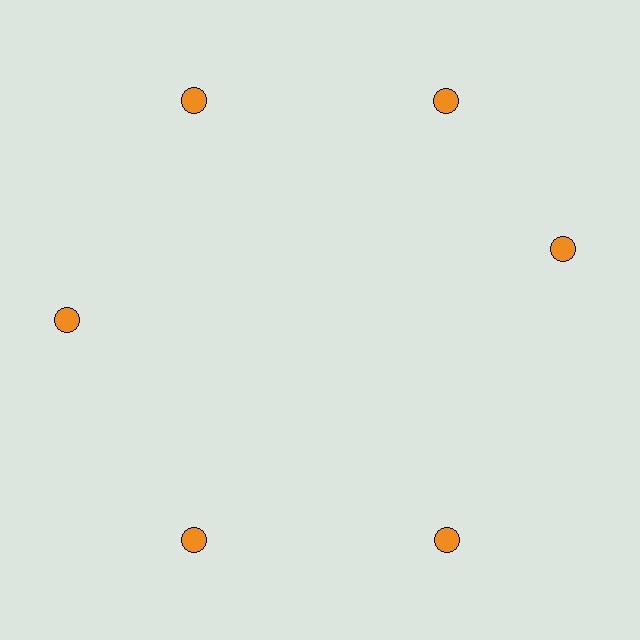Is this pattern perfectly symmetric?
No. The 6 orange circles are arranged in a ring, but one element near the 3 o'clock position is rotated out of alignment along the ring, breaking the 6-fold rotational symmetry.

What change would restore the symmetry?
The symmetry would be restored by rotating it back into even spacing with its neighbors so that all 6 circles sit at equal angles and equal distance from the center.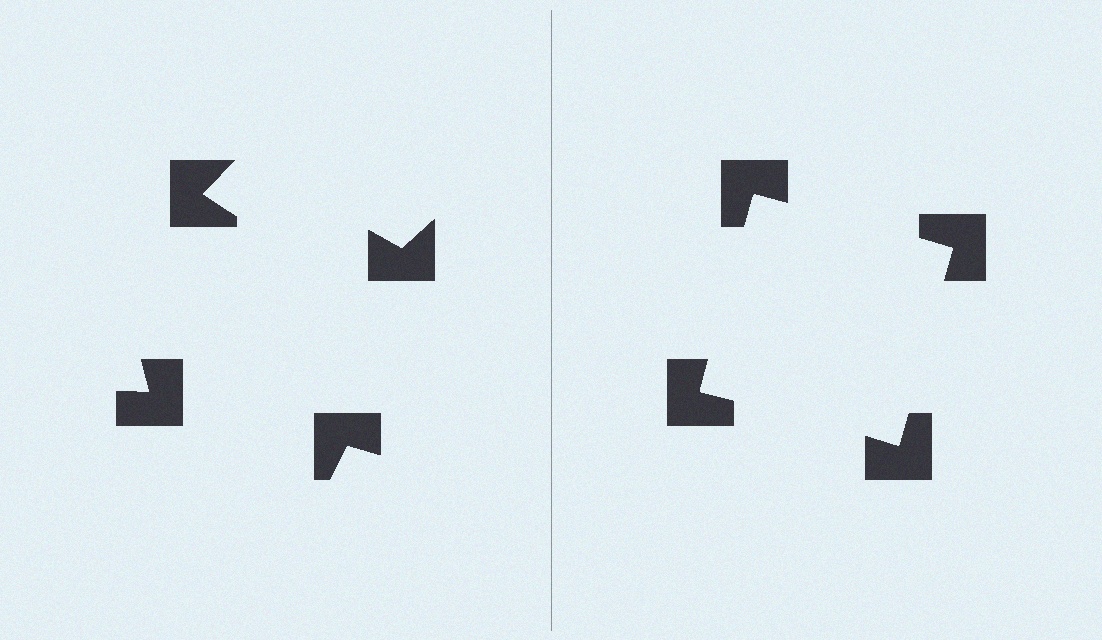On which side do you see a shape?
An illusory square appears on the right side. On the left side the wedge cuts are rotated, so no coherent shape forms.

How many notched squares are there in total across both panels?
8 — 4 on each side.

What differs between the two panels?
The notched squares are positioned identically on both sides; only the wedge orientations differ. On the right they align to a square; on the left they are misaligned.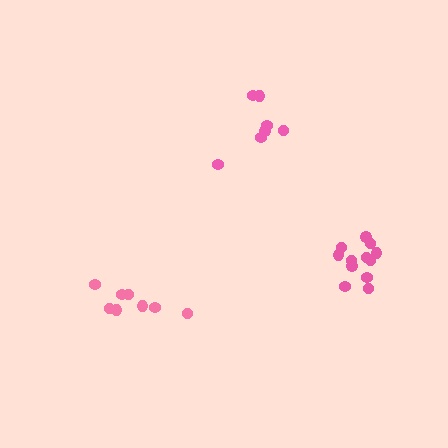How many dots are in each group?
Group 1: 12 dots, Group 2: 7 dots, Group 3: 8 dots (27 total).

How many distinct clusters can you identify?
There are 3 distinct clusters.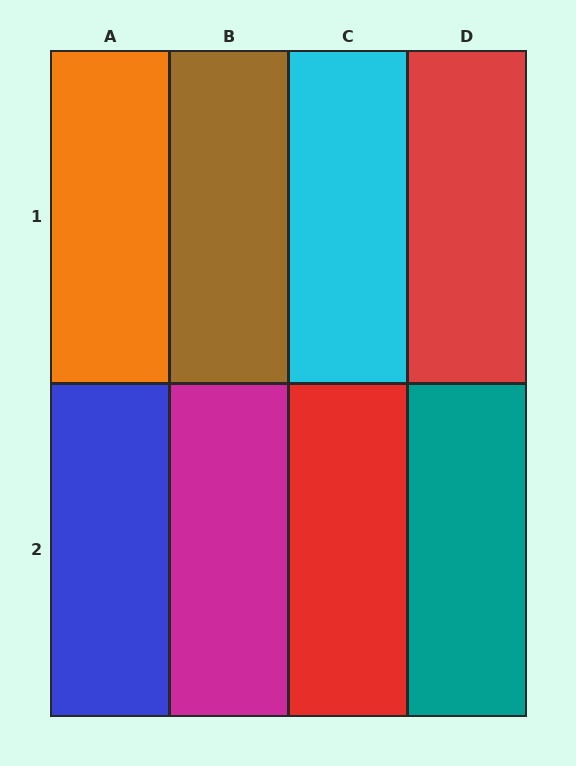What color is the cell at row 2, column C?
Red.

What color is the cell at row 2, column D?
Teal.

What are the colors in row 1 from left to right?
Orange, brown, cyan, red.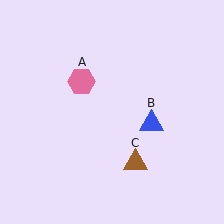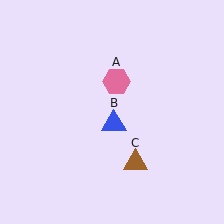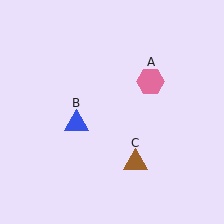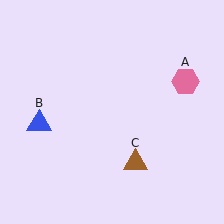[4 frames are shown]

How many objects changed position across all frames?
2 objects changed position: pink hexagon (object A), blue triangle (object B).